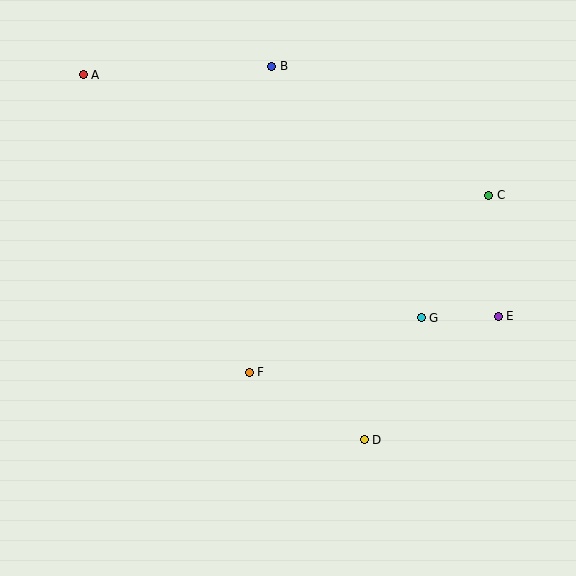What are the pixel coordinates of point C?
Point C is at (489, 195).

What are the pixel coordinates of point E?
Point E is at (498, 316).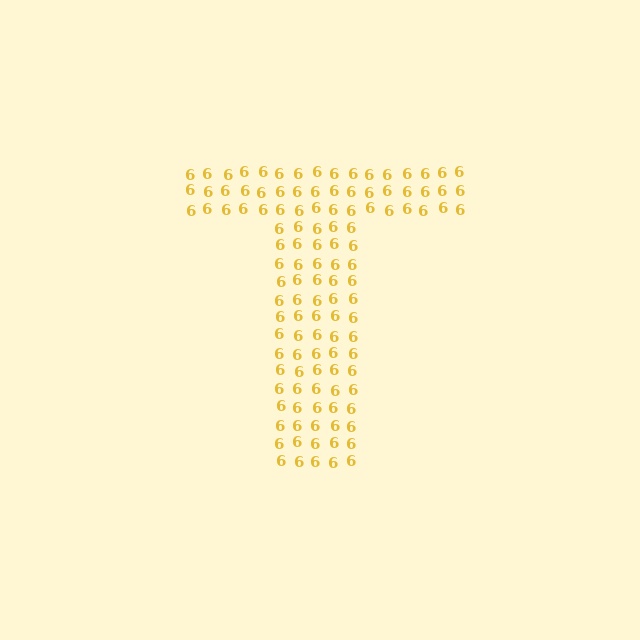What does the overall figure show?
The overall figure shows the letter T.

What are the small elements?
The small elements are digit 6's.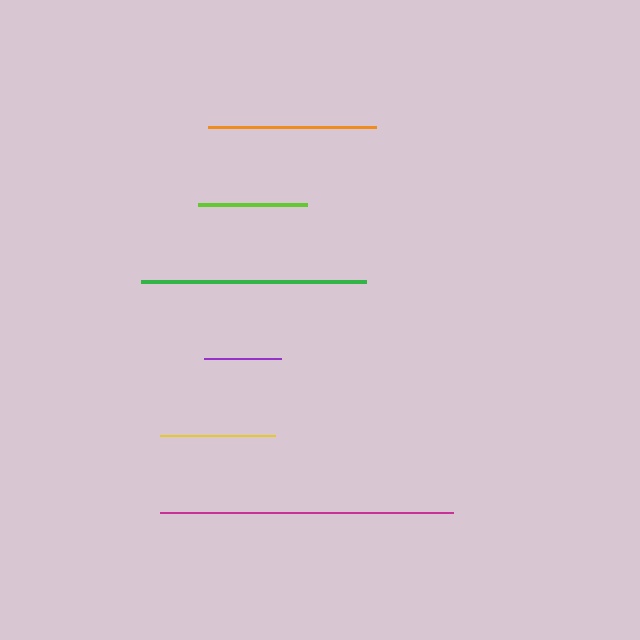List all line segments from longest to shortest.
From longest to shortest: magenta, green, orange, yellow, lime, purple.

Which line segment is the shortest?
The purple line is the shortest at approximately 78 pixels.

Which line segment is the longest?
The magenta line is the longest at approximately 293 pixels.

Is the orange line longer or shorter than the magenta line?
The magenta line is longer than the orange line.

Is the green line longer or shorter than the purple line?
The green line is longer than the purple line.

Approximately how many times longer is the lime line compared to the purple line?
The lime line is approximately 1.4 times the length of the purple line.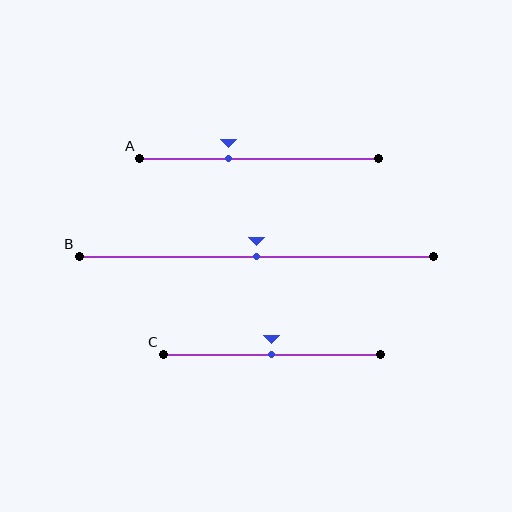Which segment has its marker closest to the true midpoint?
Segment B has its marker closest to the true midpoint.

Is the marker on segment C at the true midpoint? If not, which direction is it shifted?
Yes, the marker on segment C is at the true midpoint.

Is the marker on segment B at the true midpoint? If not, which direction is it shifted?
Yes, the marker on segment B is at the true midpoint.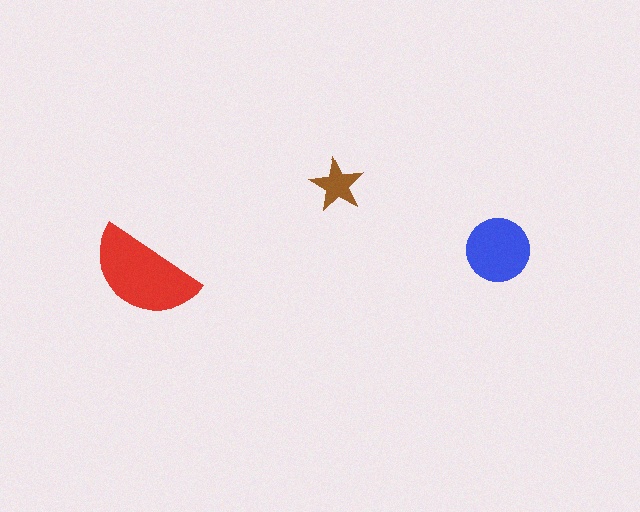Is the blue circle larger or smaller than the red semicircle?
Smaller.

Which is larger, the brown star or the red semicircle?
The red semicircle.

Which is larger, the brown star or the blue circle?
The blue circle.